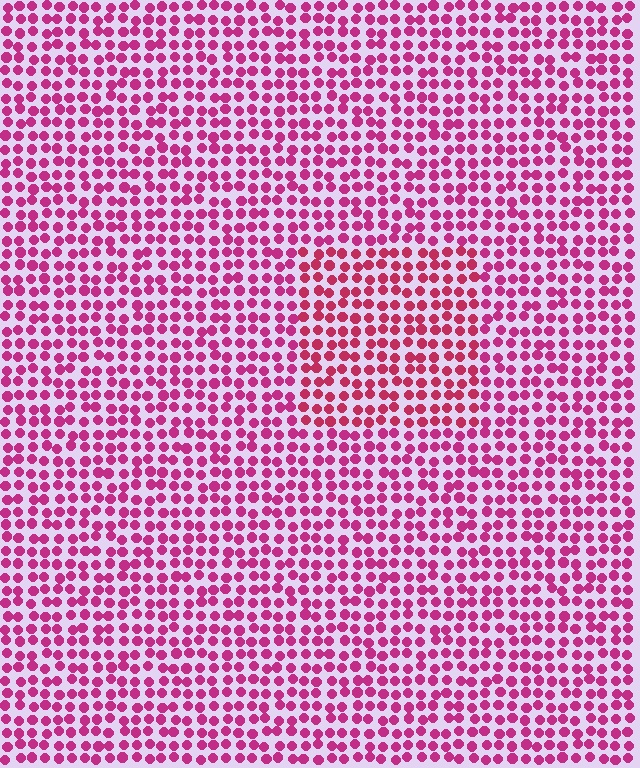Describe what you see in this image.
The image is filled with small magenta elements in a uniform arrangement. A rectangle-shaped region is visible where the elements are tinted to a slightly different hue, forming a subtle color boundary.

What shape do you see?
I see a rectangle.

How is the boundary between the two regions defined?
The boundary is defined purely by a slight shift in hue (about 17 degrees). Spacing, size, and orientation are identical on both sides.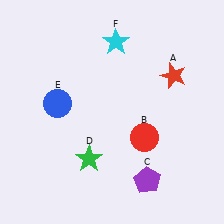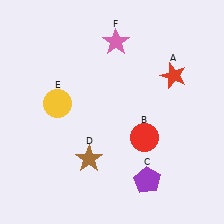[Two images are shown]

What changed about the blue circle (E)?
In Image 1, E is blue. In Image 2, it changed to yellow.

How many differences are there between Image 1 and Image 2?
There are 3 differences between the two images.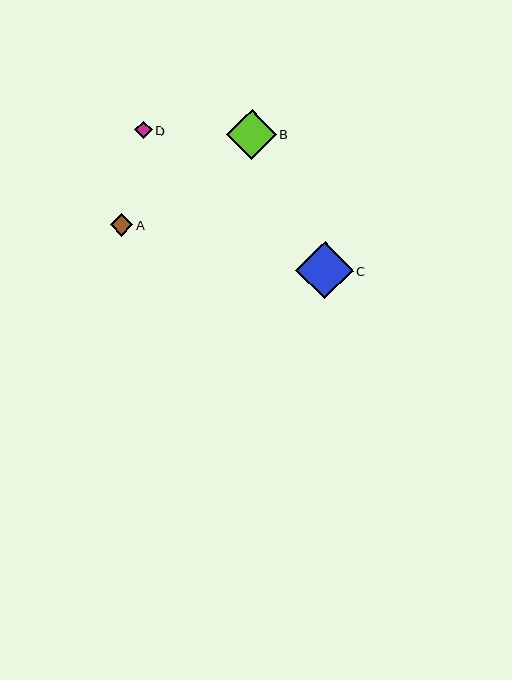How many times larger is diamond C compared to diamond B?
Diamond C is approximately 1.2 times the size of diamond B.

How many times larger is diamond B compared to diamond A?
Diamond B is approximately 2.2 times the size of diamond A.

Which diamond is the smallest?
Diamond D is the smallest with a size of approximately 17 pixels.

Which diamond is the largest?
Diamond C is the largest with a size of approximately 57 pixels.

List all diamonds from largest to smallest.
From largest to smallest: C, B, A, D.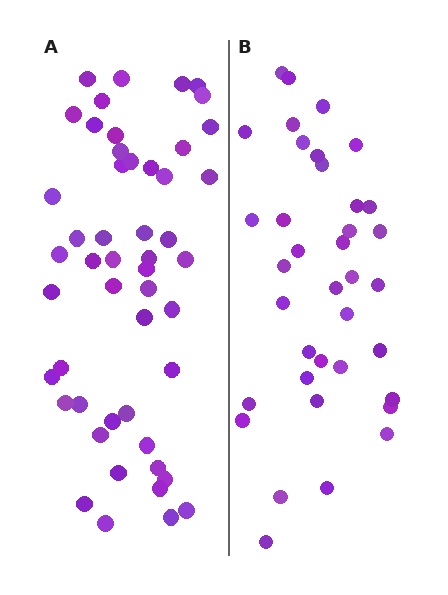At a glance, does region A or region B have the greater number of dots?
Region A (the left region) has more dots.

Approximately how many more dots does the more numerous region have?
Region A has approximately 15 more dots than region B.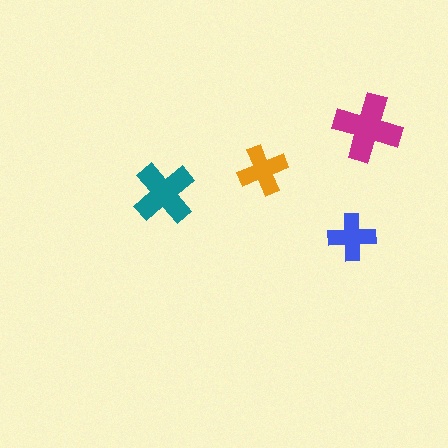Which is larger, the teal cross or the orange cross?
The teal one.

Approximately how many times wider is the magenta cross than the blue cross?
About 1.5 times wider.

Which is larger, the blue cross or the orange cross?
The orange one.